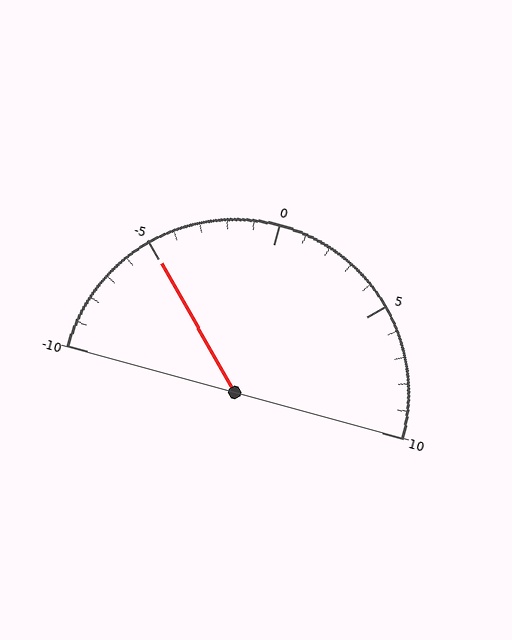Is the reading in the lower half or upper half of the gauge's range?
The reading is in the lower half of the range (-10 to 10).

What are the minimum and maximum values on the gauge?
The gauge ranges from -10 to 10.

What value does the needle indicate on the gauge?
The needle indicates approximately -5.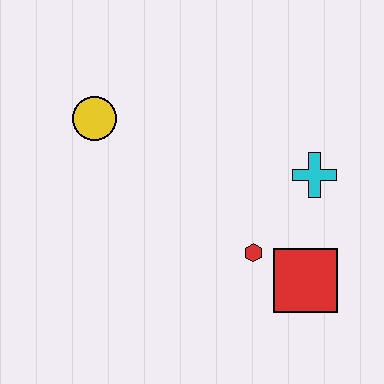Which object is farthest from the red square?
The yellow circle is farthest from the red square.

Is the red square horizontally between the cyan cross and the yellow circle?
Yes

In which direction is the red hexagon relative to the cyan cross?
The red hexagon is below the cyan cross.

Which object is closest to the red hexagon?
The red square is closest to the red hexagon.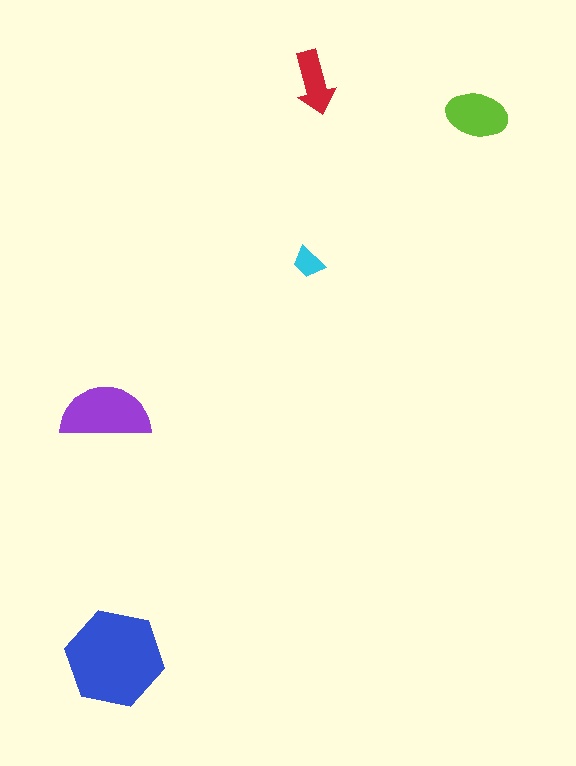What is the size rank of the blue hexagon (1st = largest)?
1st.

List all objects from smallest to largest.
The cyan trapezoid, the red arrow, the lime ellipse, the purple semicircle, the blue hexagon.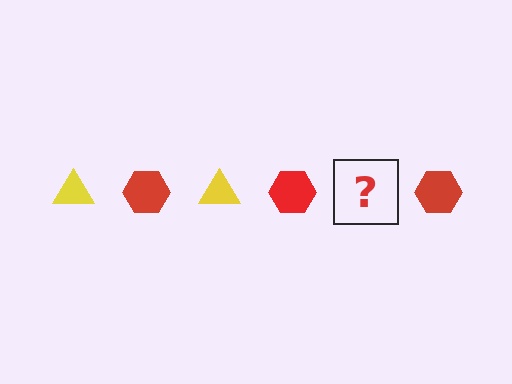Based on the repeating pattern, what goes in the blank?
The blank should be a yellow triangle.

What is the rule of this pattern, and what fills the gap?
The rule is that the pattern alternates between yellow triangle and red hexagon. The gap should be filled with a yellow triangle.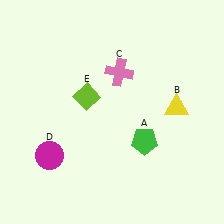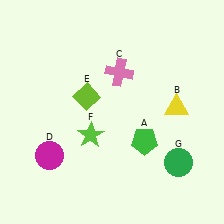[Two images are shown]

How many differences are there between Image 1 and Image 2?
There are 2 differences between the two images.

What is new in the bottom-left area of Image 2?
A lime star (F) was added in the bottom-left area of Image 2.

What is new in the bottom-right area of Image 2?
A green circle (G) was added in the bottom-right area of Image 2.